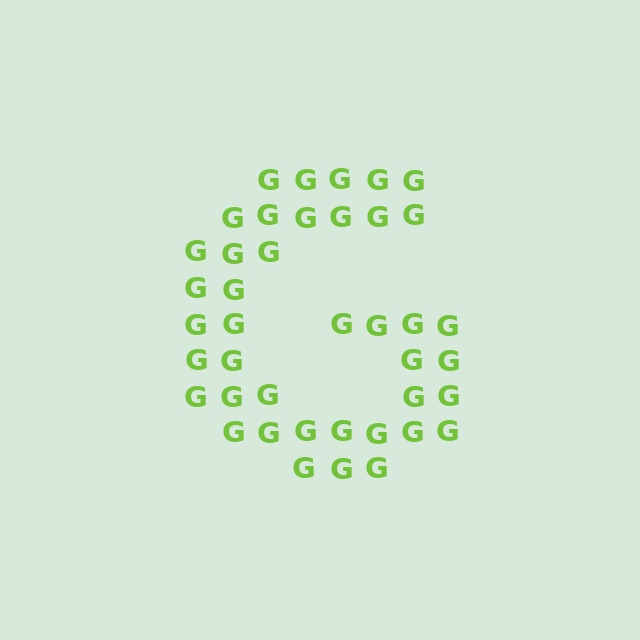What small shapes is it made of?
It is made of small letter G's.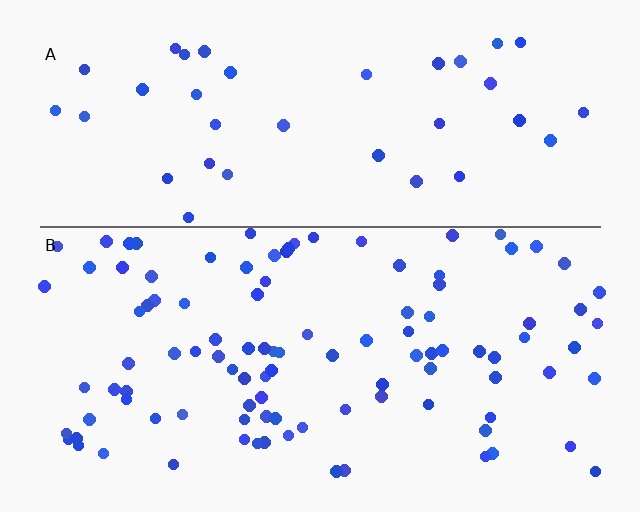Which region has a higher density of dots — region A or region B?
B (the bottom).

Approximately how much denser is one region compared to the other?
Approximately 2.7× — region B over region A.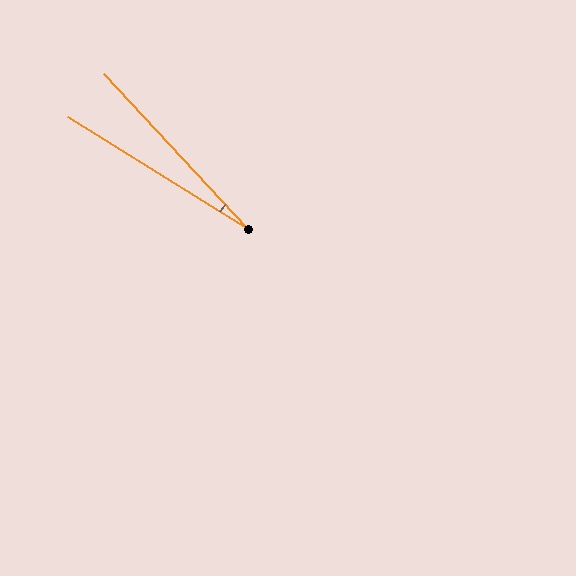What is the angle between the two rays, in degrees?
Approximately 15 degrees.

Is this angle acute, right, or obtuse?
It is acute.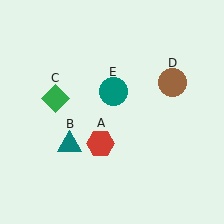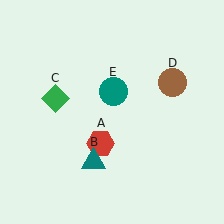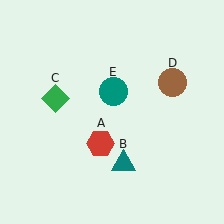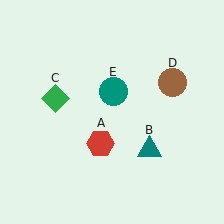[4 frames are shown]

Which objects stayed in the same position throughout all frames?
Red hexagon (object A) and green diamond (object C) and brown circle (object D) and teal circle (object E) remained stationary.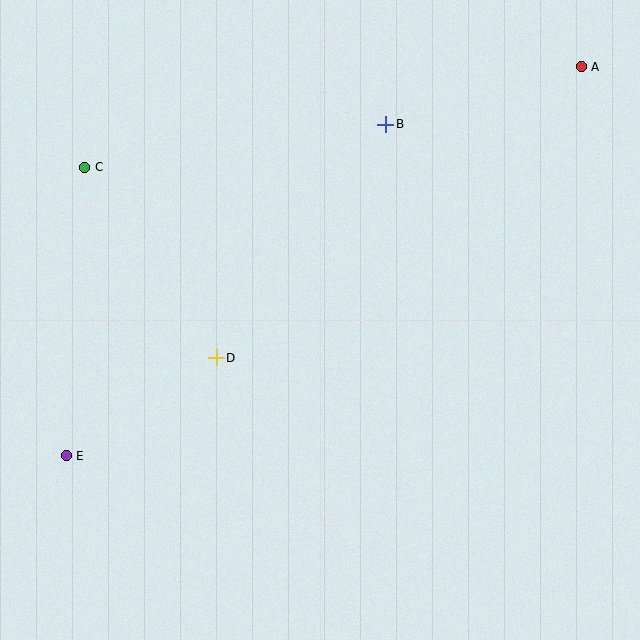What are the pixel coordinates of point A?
Point A is at (581, 67).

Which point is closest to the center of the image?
Point D at (216, 358) is closest to the center.